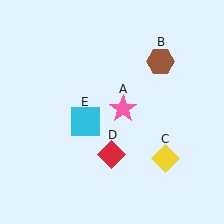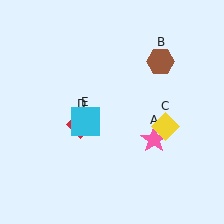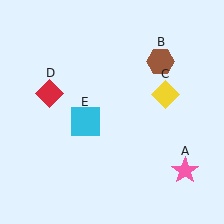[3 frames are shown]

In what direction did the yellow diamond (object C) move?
The yellow diamond (object C) moved up.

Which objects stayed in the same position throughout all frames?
Brown hexagon (object B) and cyan square (object E) remained stationary.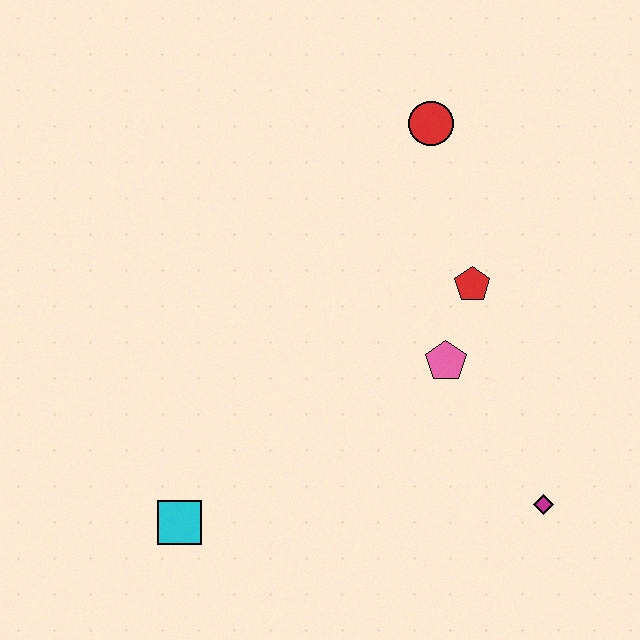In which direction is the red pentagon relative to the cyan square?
The red pentagon is to the right of the cyan square.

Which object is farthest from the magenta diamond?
The red circle is farthest from the magenta diamond.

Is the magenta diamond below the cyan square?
No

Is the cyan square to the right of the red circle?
No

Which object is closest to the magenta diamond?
The pink pentagon is closest to the magenta diamond.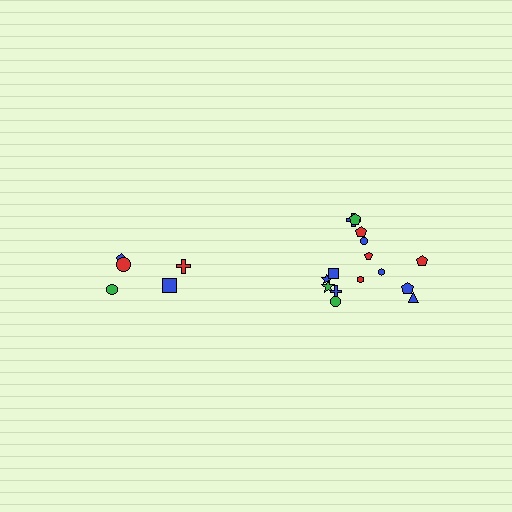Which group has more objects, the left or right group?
The right group.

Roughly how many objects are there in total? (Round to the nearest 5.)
Roughly 20 objects in total.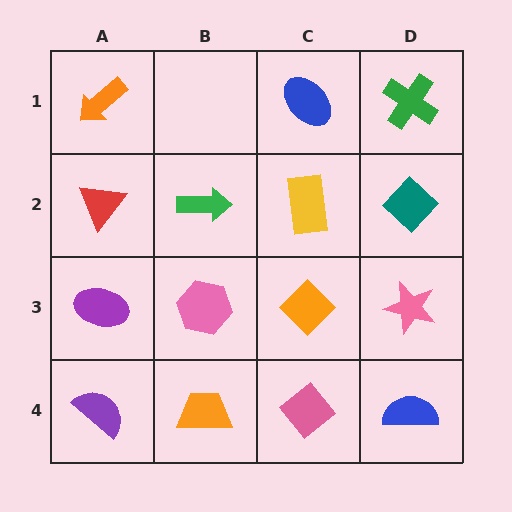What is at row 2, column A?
A red triangle.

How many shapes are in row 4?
4 shapes.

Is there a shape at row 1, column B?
No, that cell is empty.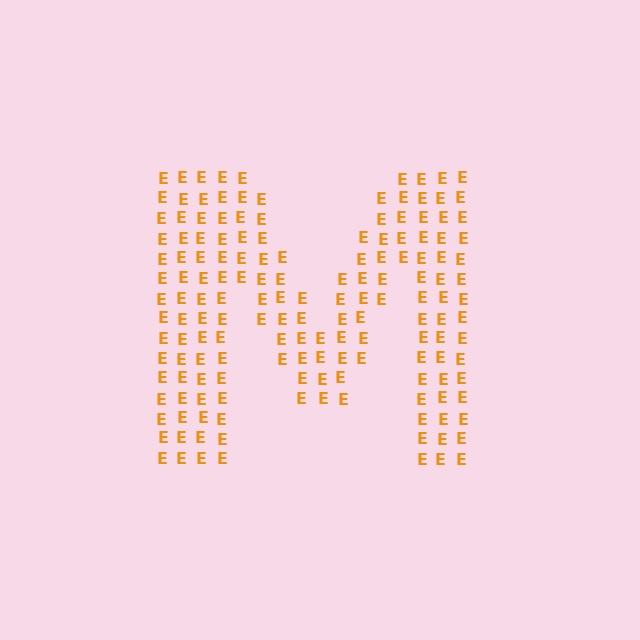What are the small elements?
The small elements are letter E's.